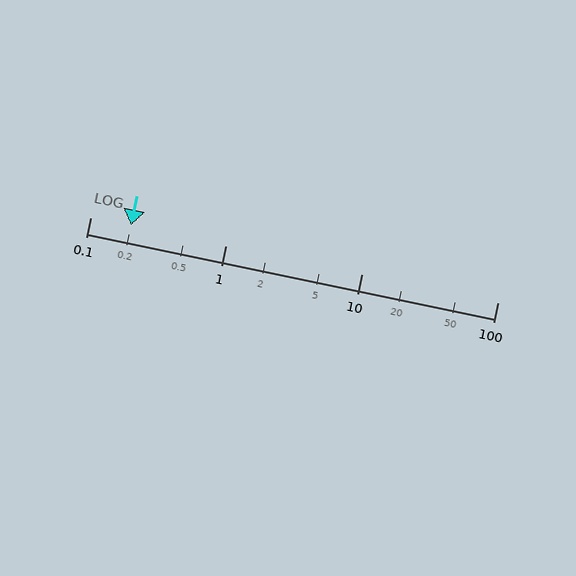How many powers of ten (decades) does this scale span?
The scale spans 3 decades, from 0.1 to 100.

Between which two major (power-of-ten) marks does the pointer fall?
The pointer is between 0.1 and 1.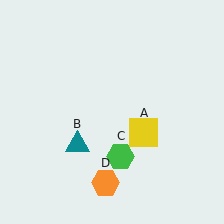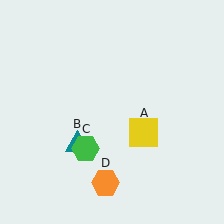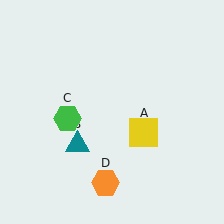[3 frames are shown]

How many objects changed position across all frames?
1 object changed position: green hexagon (object C).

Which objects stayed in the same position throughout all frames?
Yellow square (object A) and teal triangle (object B) and orange hexagon (object D) remained stationary.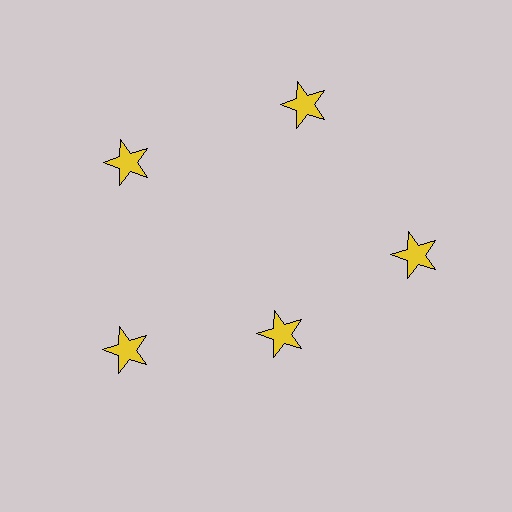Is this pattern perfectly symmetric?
No. The 5 yellow stars are arranged in a ring, but one element near the 5 o'clock position is pulled inward toward the center, breaking the 5-fold rotational symmetry.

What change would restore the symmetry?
The symmetry would be restored by moving it outward, back onto the ring so that all 5 stars sit at equal angles and equal distance from the center.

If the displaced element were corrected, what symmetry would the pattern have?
It would have 5-fold rotational symmetry — the pattern would map onto itself every 72 degrees.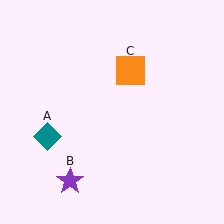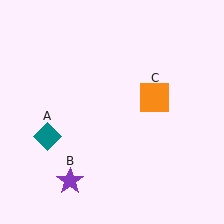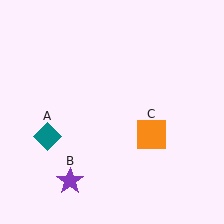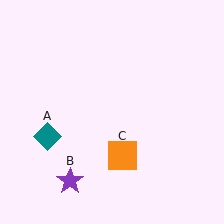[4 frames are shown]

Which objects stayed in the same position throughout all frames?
Teal diamond (object A) and purple star (object B) remained stationary.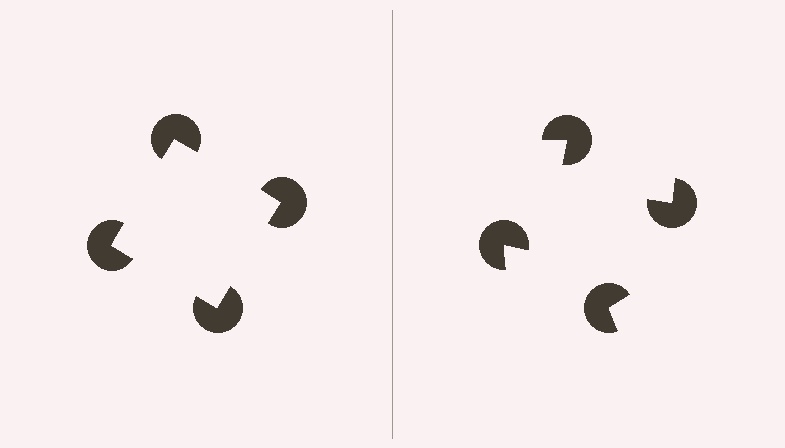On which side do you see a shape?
An illusory square appears on the left side. On the right side the wedge cuts are rotated, so no coherent shape forms.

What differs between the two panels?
The pac-man discs are positioned identically on both sides; only the wedge orientations differ. On the left they align to a square; on the right they are misaligned.